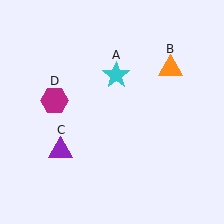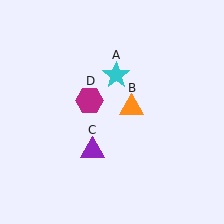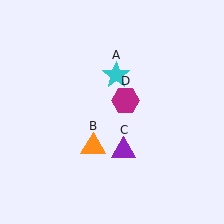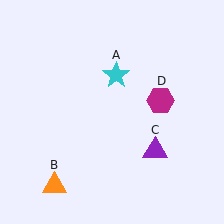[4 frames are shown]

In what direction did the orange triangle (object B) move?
The orange triangle (object B) moved down and to the left.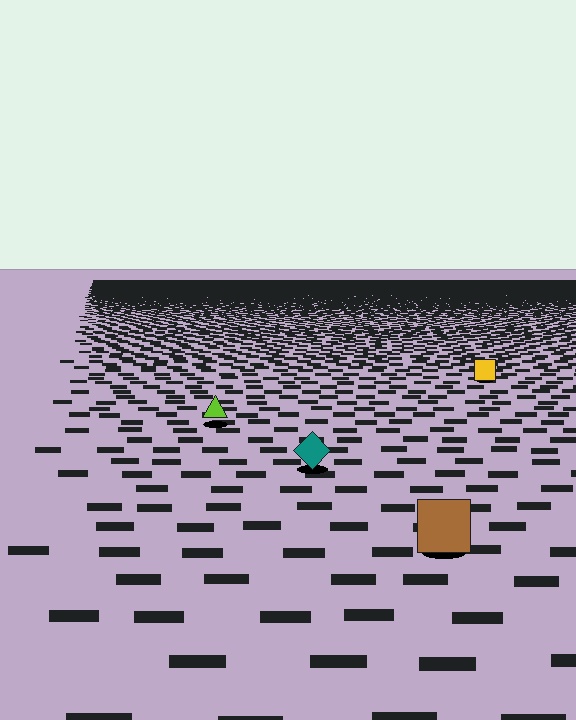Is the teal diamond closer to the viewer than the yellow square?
Yes. The teal diamond is closer — you can tell from the texture gradient: the ground texture is coarser near it.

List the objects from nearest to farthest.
From nearest to farthest: the brown square, the teal diamond, the lime triangle, the yellow square.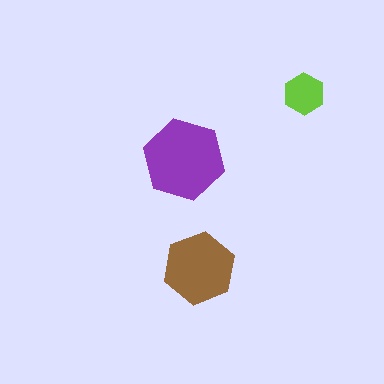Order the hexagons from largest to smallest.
the purple one, the brown one, the lime one.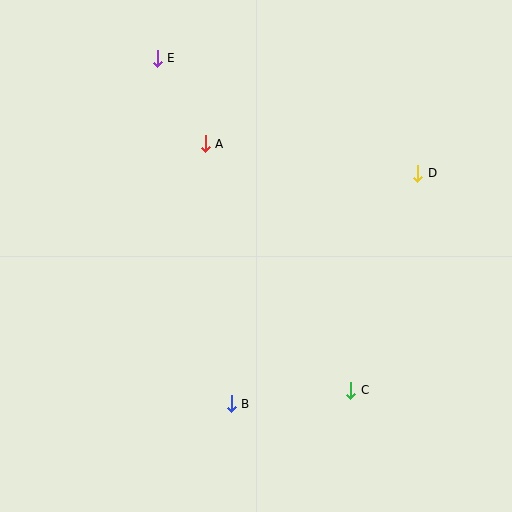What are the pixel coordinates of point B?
Point B is at (231, 404).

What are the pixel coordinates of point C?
Point C is at (351, 390).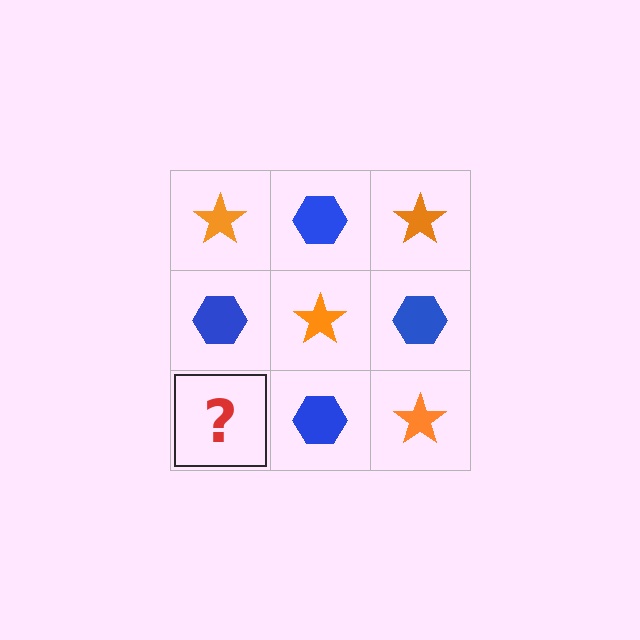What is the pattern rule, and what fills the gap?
The rule is that it alternates orange star and blue hexagon in a checkerboard pattern. The gap should be filled with an orange star.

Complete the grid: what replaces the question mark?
The question mark should be replaced with an orange star.